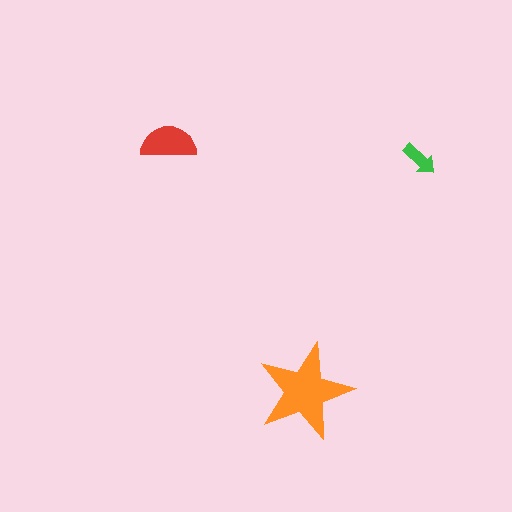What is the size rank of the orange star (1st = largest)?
1st.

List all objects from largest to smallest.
The orange star, the red semicircle, the green arrow.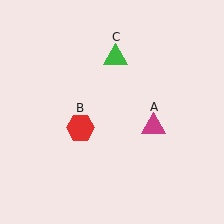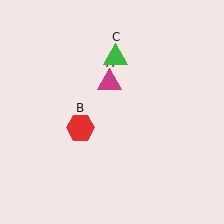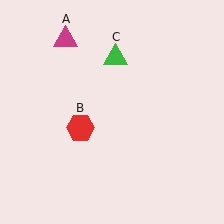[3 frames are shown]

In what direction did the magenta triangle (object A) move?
The magenta triangle (object A) moved up and to the left.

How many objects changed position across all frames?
1 object changed position: magenta triangle (object A).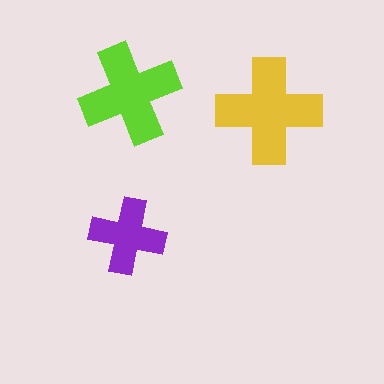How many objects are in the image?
There are 3 objects in the image.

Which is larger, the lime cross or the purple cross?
The lime one.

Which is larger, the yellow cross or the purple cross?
The yellow one.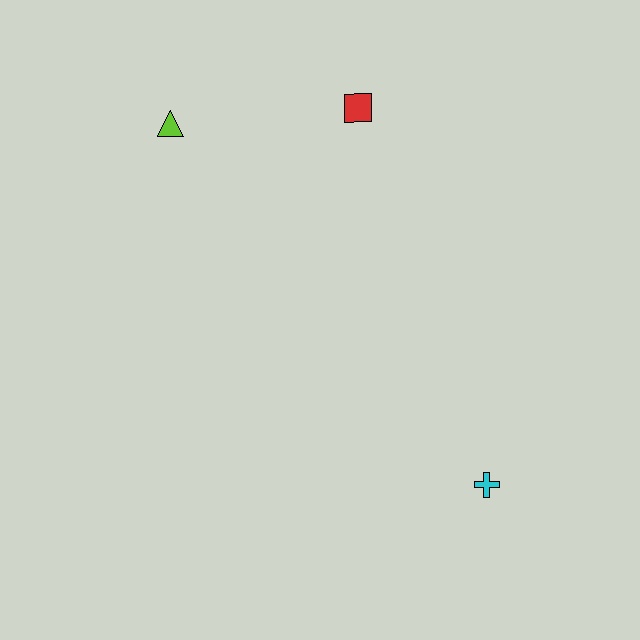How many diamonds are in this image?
There are no diamonds.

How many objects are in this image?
There are 3 objects.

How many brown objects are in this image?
There are no brown objects.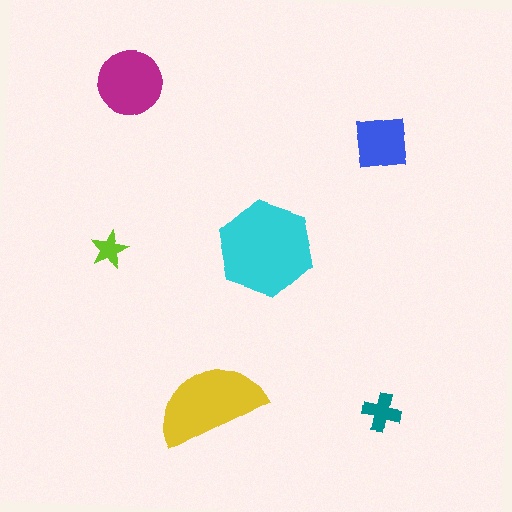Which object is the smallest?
The lime star.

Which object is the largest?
The cyan hexagon.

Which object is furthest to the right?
The teal cross is rightmost.